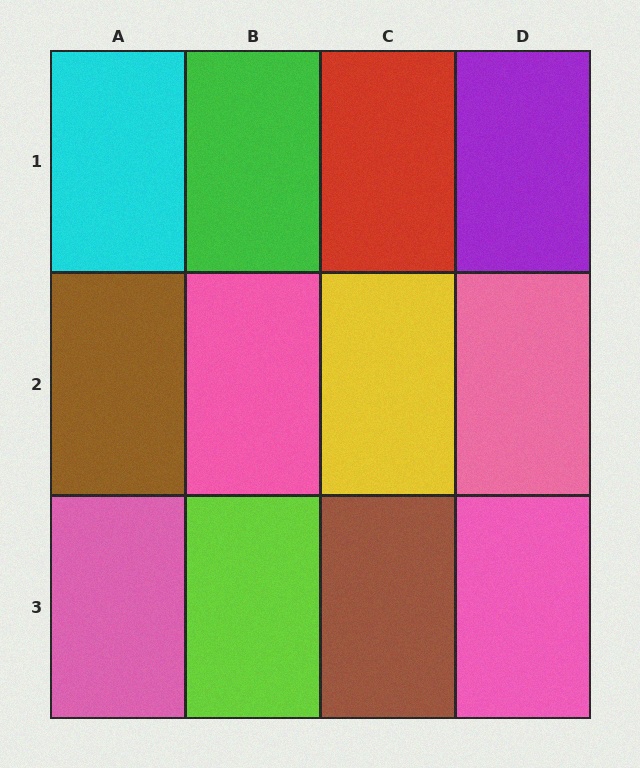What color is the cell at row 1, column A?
Cyan.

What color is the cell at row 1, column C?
Red.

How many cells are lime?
1 cell is lime.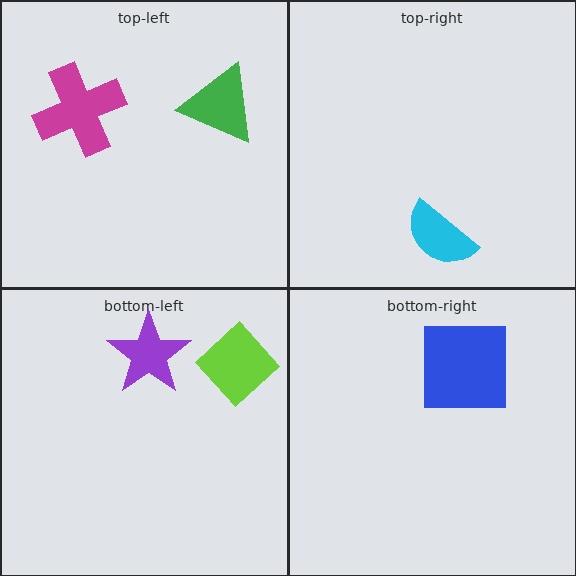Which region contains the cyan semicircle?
The top-right region.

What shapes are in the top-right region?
The cyan semicircle.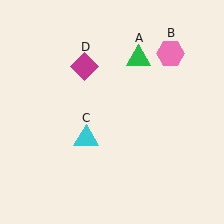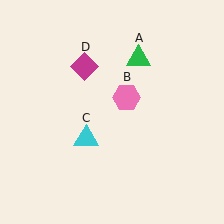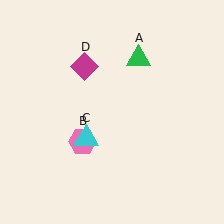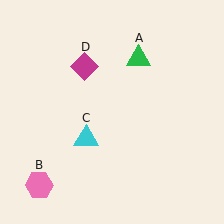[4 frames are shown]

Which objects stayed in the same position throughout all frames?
Green triangle (object A) and cyan triangle (object C) and magenta diamond (object D) remained stationary.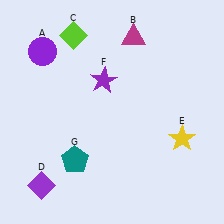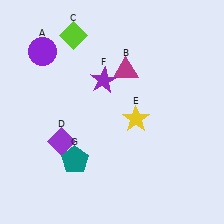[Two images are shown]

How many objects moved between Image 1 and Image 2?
3 objects moved between the two images.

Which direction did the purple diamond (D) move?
The purple diamond (D) moved up.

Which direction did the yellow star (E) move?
The yellow star (E) moved left.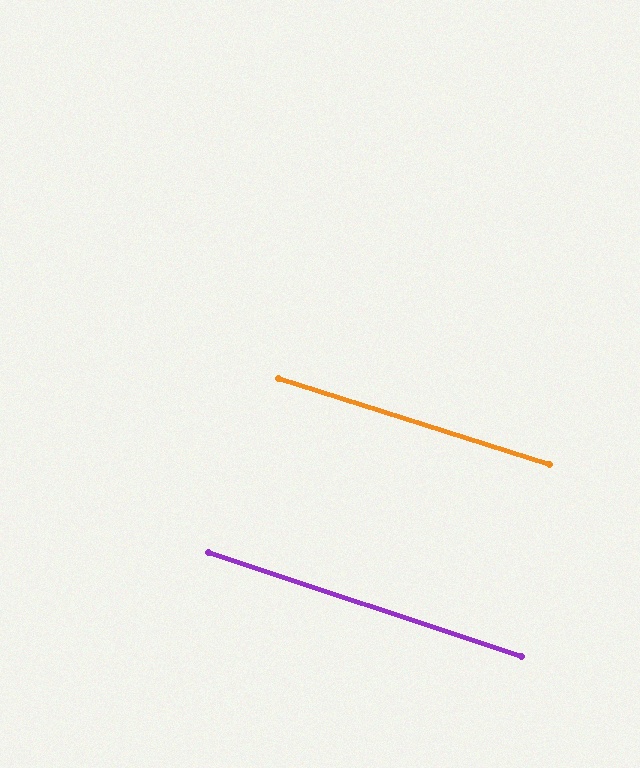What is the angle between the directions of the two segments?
Approximately 1 degree.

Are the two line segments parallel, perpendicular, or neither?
Parallel — their directions differ by only 0.8°.